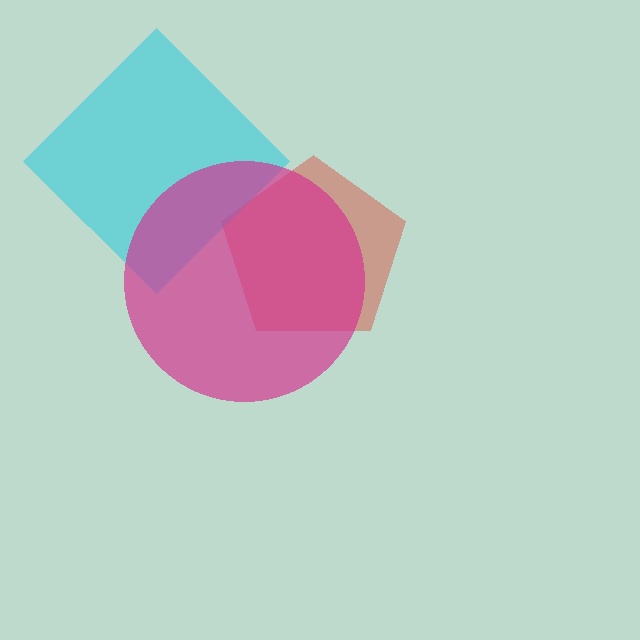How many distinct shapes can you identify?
There are 3 distinct shapes: a red pentagon, a cyan diamond, a magenta circle.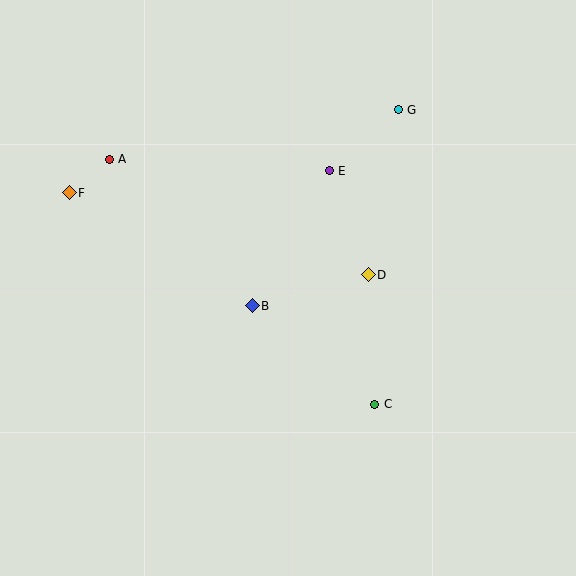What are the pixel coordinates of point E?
Point E is at (329, 171).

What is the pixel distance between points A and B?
The distance between A and B is 205 pixels.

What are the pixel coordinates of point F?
Point F is at (69, 193).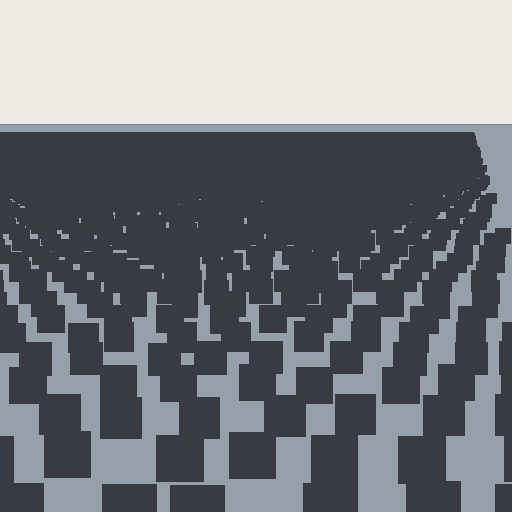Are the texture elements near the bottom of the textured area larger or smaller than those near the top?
Larger. Near the bottom, elements are closer to the viewer and appear at a bigger on-screen size.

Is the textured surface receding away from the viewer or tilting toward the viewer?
The surface is receding away from the viewer. Texture elements get smaller and denser toward the top.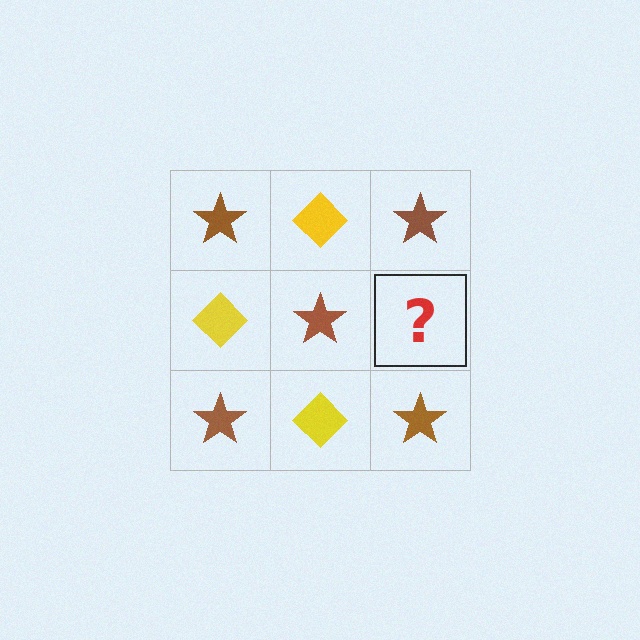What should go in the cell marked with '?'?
The missing cell should contain a yellow diamond.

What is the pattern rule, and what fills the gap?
The rule is that it alternates brown star and yellow diamond in a checkerboard pattern. The gap should be filled with a yellow diamond.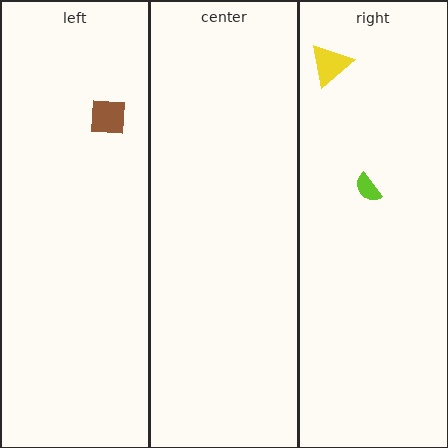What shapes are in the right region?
The yellow triangle, the lime semicircle.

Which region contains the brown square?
The left region.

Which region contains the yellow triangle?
The right region.